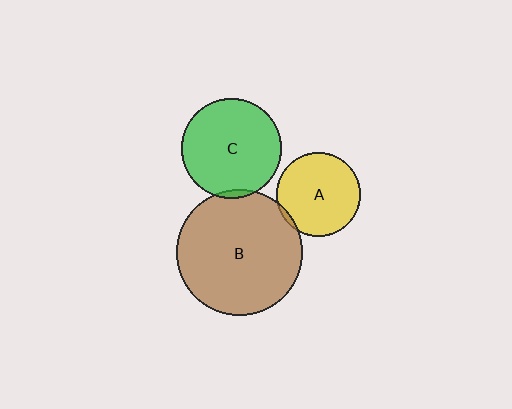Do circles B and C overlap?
Yes.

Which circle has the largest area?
Circle B (brown).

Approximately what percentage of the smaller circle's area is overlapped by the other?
Approximately 5%.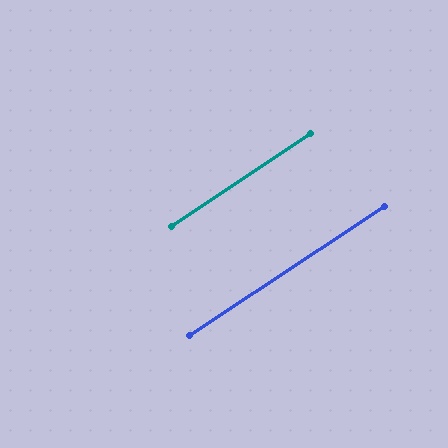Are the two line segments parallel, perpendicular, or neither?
Parallel — their directions differ by only 0.6°.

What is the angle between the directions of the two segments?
Approximately 1 degree.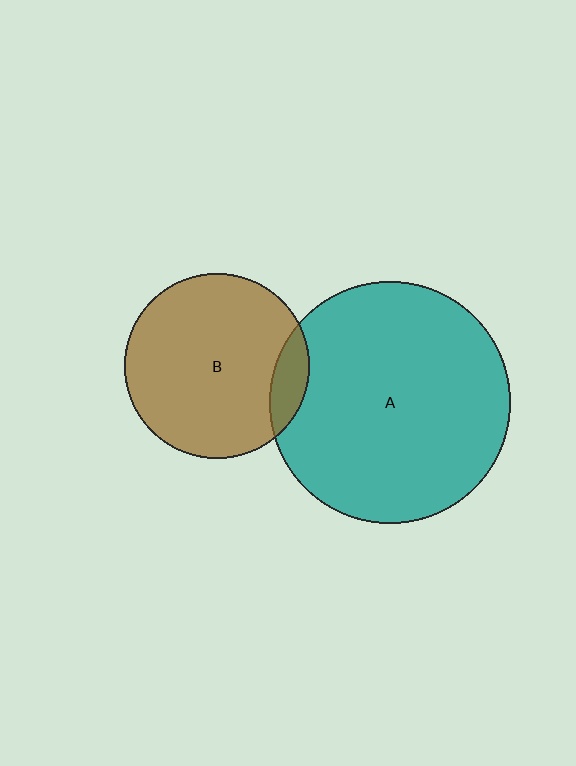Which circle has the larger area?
Circle A (teal).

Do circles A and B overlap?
Yes.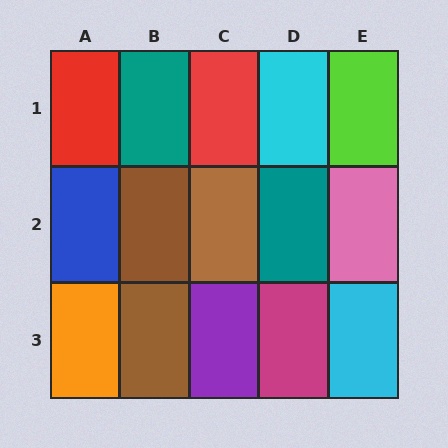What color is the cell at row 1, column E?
Lime.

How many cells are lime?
1 cell is lime.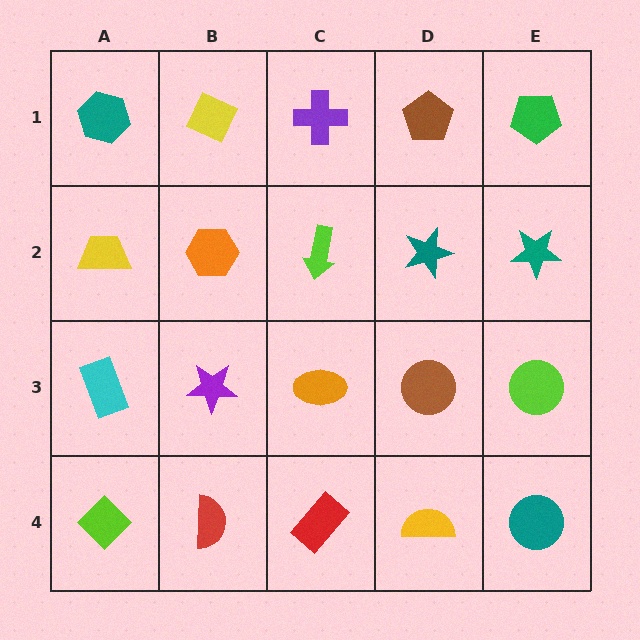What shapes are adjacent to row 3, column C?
A lime arrow (row 2, column C), a red rectangle (row 4, column C), a purple star (row 3, column B), a brown circle (row 3, column D).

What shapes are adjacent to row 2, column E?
A green pentagon (row 1, column E), a lime circle (row 3, column E), a teal star (row 2, column D).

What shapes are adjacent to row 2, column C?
A purple cross (row 1, column C), an orange ellipse (row 3, column C), an orange hexagon (row 2, column B), a teal star (row 2, column D).